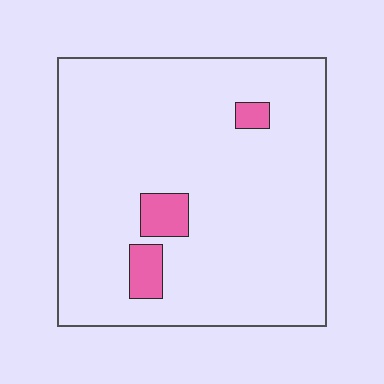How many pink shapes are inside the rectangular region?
3.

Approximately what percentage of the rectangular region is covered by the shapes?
Approximately 5%.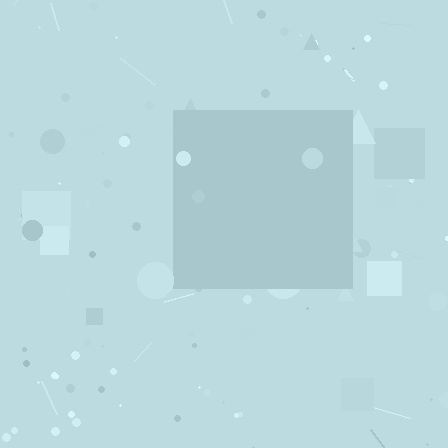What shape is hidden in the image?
A square is hidden in the image.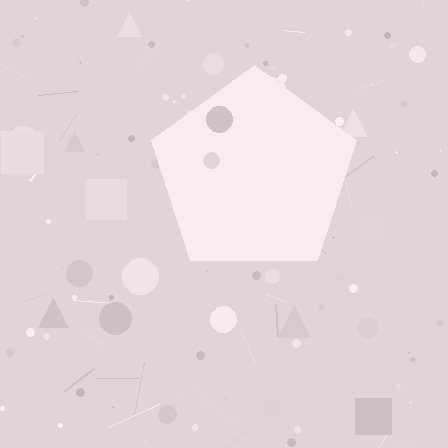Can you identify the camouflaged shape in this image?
The camouflaged shape is a pentagon.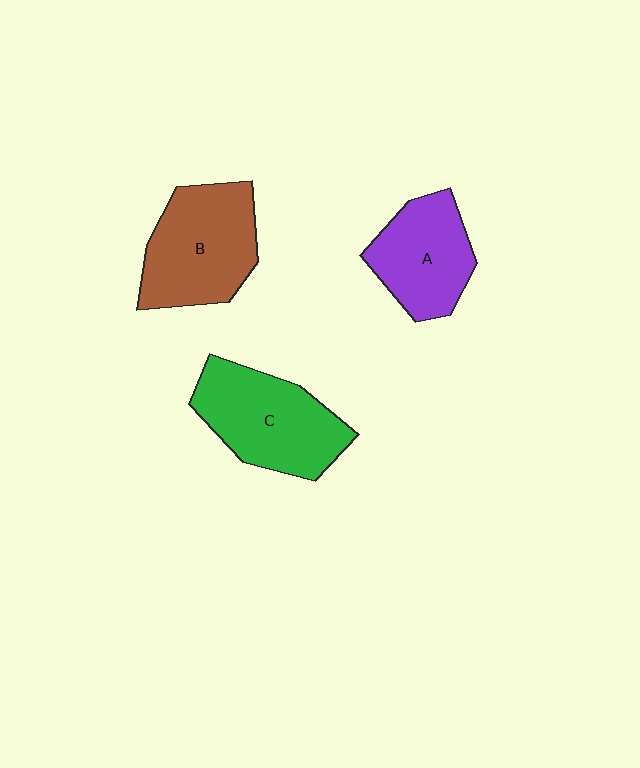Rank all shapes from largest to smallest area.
From largest to smallest: C (green), B (brown), A (purple).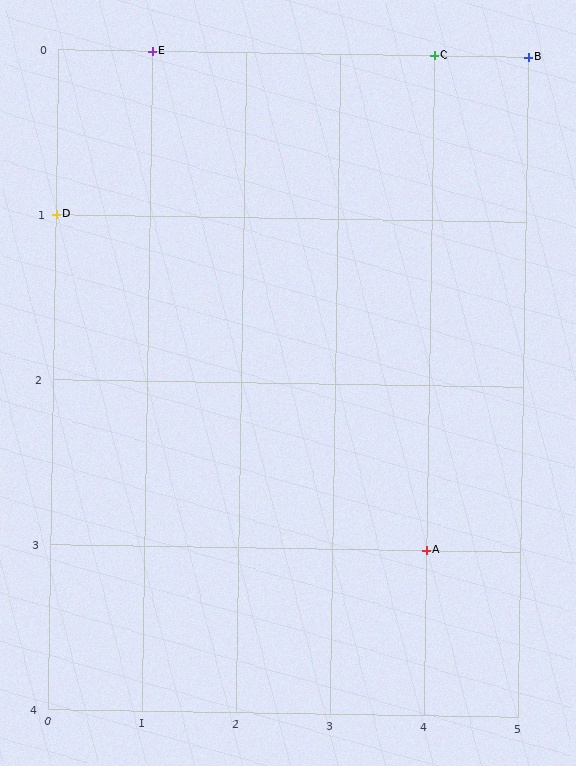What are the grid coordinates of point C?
Point C is at grid coordinates (4, 0).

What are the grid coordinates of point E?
Point E is at grid coordinates (1, 0).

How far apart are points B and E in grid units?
Points B and E are 4 columns apart.